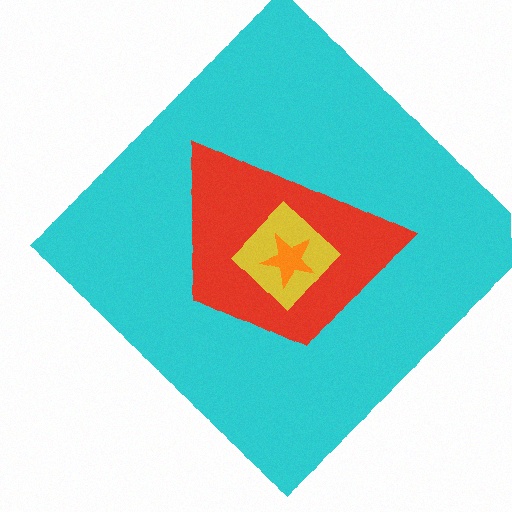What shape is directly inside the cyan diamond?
The red trapezoid.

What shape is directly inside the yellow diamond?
The orange star.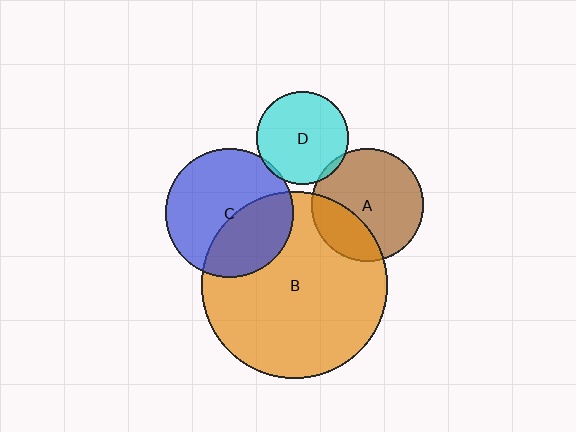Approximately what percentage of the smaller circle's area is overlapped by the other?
Approximately 5%.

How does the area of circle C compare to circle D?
Approximately 1.9 times.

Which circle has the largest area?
Circle B (orange).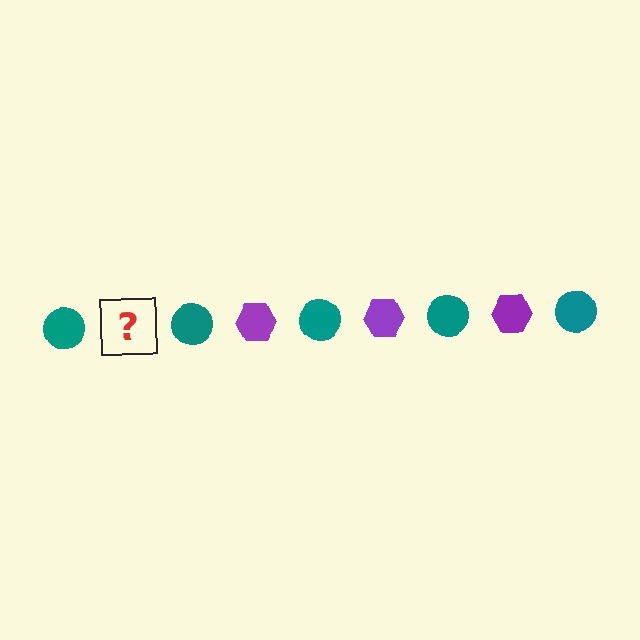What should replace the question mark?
The question mark should be replaced with a purple hexagon.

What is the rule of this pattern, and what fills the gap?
The rule is that the pattern alternates between teal circle and purple hexagon. The gap should be filled with a purple hexagon.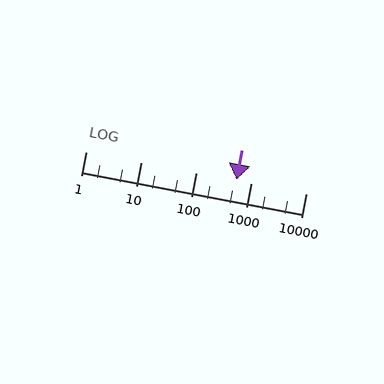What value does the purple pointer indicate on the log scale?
The pointer indicates approximately 550.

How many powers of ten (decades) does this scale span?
The scale spans 4 decades, from 1 to 10000.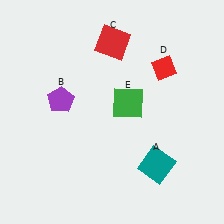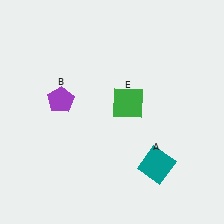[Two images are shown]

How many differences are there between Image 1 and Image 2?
There are 2 differences between the two images.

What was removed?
The red square (C), the red diamond (D) were removed in Image 2.